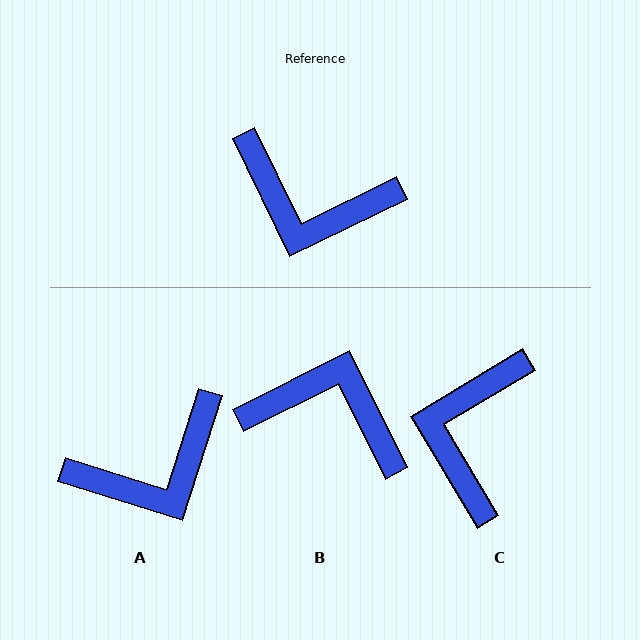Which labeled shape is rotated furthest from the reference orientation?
B, about 179 degrees away.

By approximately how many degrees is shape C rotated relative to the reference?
Approximately 85 degrees clockwise.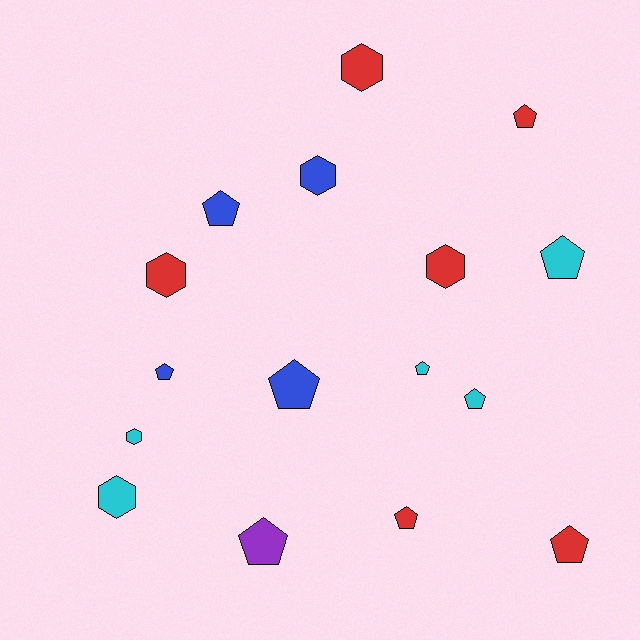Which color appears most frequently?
Red, with 6 objects.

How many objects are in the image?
There are 16 objects.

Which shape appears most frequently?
Pentagon, with 10 objects.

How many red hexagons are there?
There are 3 red hexagons.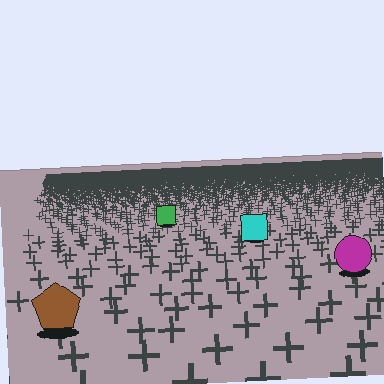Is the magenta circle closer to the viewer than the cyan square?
Yes. The magenta circle is closer — you can tell from the texture gradient: the ground texture is coarser near it.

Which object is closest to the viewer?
The brown pentagon is closest. The texture marks near it are larger and more spread out.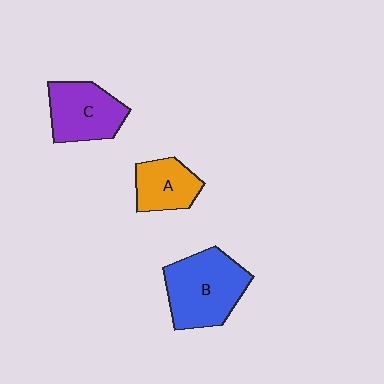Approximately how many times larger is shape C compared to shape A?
Approximately 1.3 times.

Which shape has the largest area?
Shape B (blue).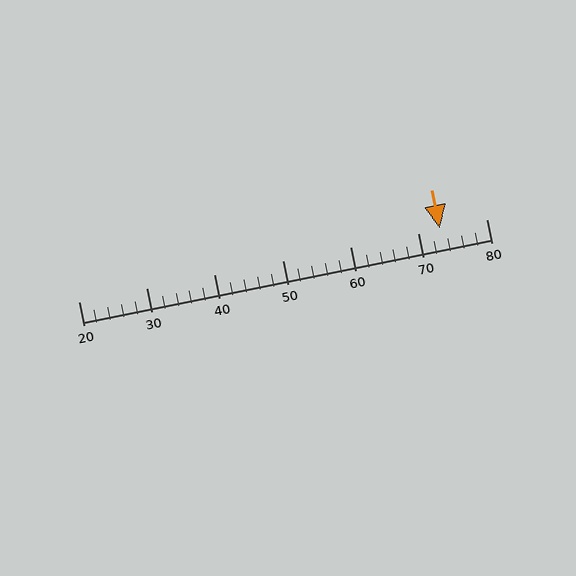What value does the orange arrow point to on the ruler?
The orange arrow points to approximately 73.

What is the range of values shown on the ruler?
The ruler shows values from 20 to 80.